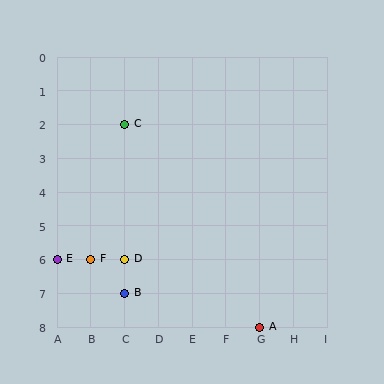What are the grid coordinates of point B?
Point B is at grid coordinates (C, 7).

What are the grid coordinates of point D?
Point D is at grid coordinates (C, 6).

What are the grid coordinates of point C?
Point C is at grid coordinates (C, 2).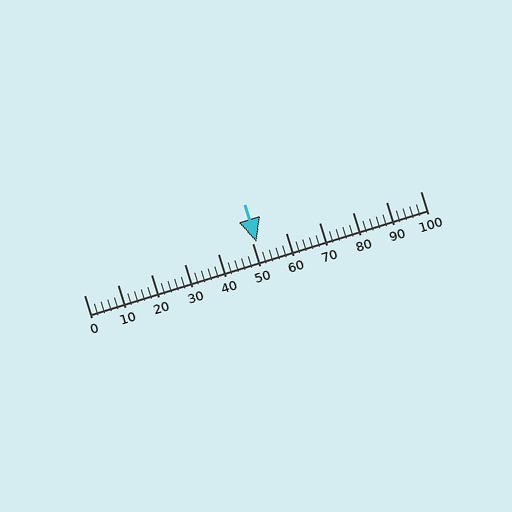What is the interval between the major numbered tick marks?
The major tick marks are spaced 10 units apart.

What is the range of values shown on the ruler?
The ruler shows values from 0 to 100.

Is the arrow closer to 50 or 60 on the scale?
The arrow is closer to 50.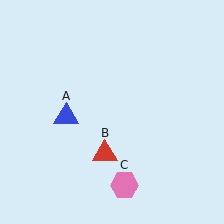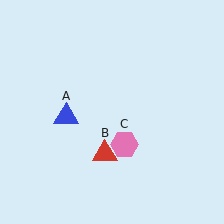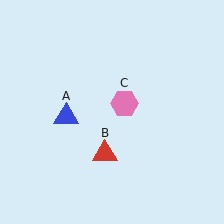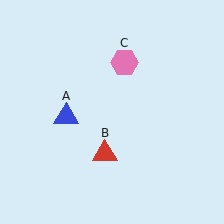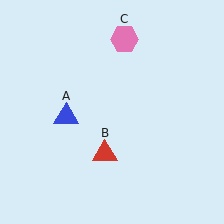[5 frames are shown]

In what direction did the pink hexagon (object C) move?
The pink hexagon (object C) moved up.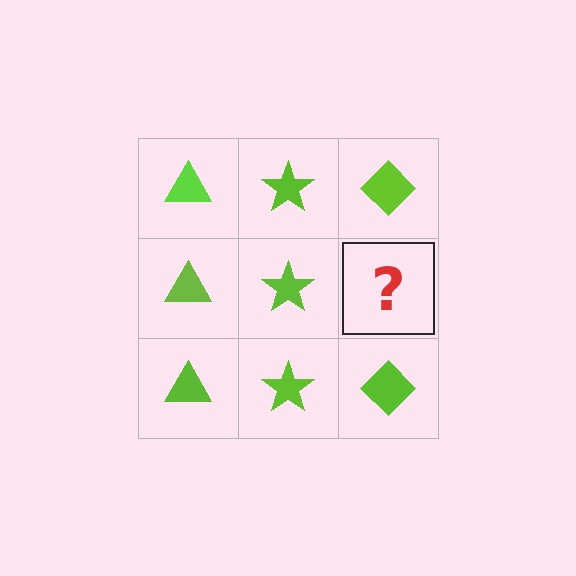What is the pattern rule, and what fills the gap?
The rule is that each column has a consistent shape. The gap should be filled with a lime diamond.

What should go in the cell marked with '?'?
The missing cell should contain a lime diamond.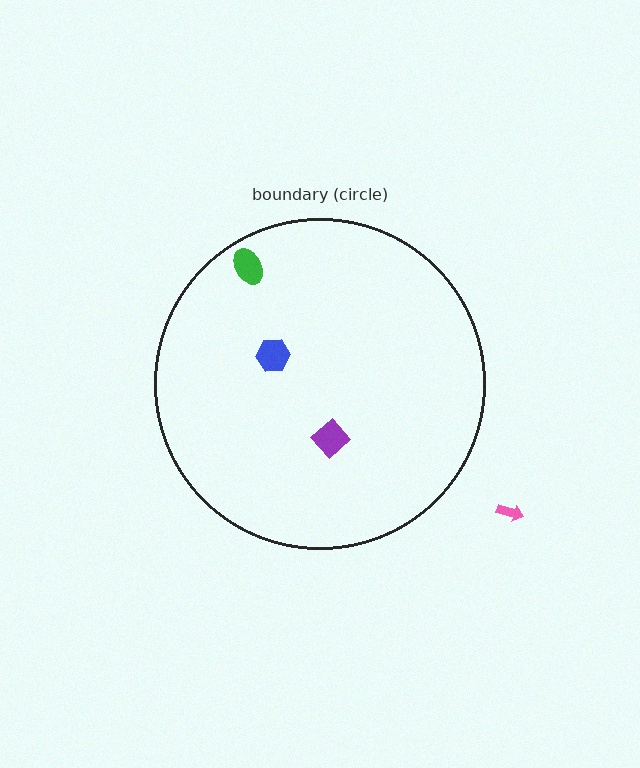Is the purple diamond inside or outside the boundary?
Inside.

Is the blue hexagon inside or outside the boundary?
Inside.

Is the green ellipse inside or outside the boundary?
Inside.